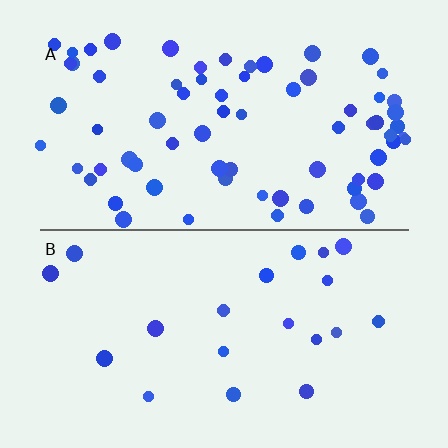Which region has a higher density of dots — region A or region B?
A (the top).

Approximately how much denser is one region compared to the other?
Approximately 3.4× — region A over region B.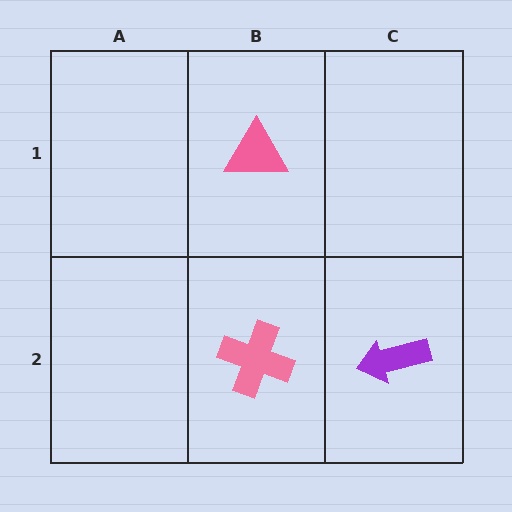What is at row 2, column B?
A pink cross.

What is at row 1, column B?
A pink triangle.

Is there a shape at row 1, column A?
No, that cell is empty.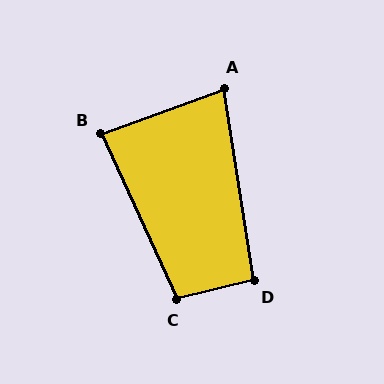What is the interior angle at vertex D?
Approximately 95 degrees (approximately right).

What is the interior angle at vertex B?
Approximately 85 degrees (approximately right).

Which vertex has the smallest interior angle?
A, at approximately 79 degrees.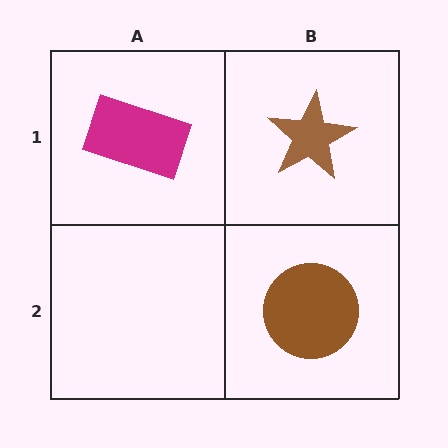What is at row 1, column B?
A brown star.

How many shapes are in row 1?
2 shapes.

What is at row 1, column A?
A magenta rectangle.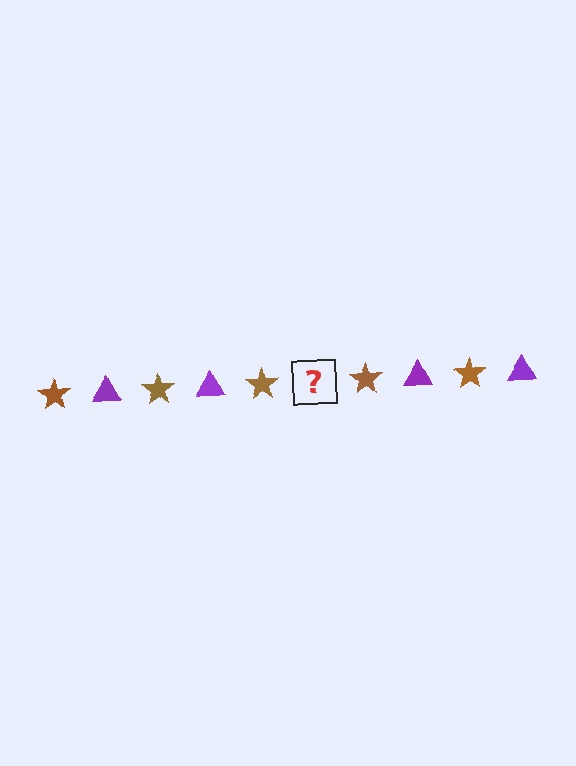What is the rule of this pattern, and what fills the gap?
The rule is that the pattern alternates between brown star and purple triangle. The gap should be filled with a purple triangle.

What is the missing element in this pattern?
The missing element is a purple triangle.